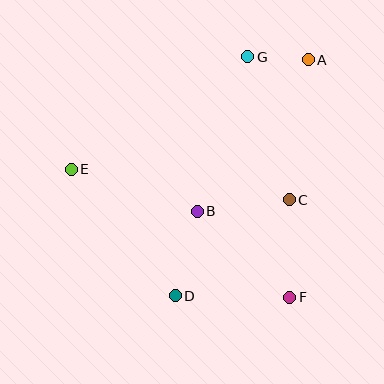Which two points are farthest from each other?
Points A and D are farthest from each other.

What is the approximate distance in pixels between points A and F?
The distance between A and F is approximately 238 pixels.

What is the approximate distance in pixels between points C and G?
The distance between C and G is approximately 149 pixels.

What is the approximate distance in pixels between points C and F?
The distance between C and F is approximately 97 pixels.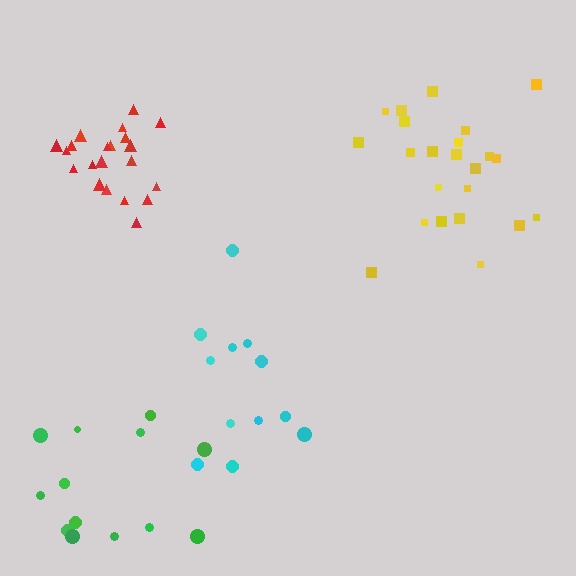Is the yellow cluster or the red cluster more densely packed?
Red.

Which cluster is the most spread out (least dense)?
Green.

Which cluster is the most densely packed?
Red.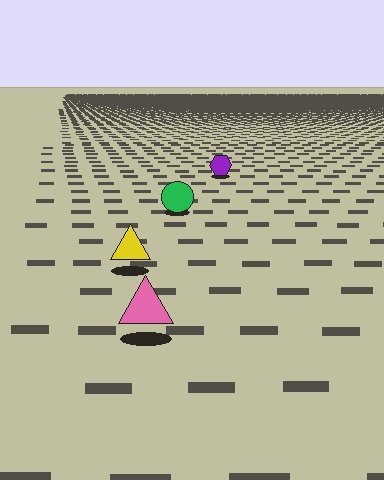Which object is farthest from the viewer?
The purple hexagon is farthest from the viewer. It appears smaller and the ground texture around it is denser.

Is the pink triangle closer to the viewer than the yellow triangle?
Yes. The pink triangle is closer — you can tell from the texture gradient: the ground texture is coarser near it.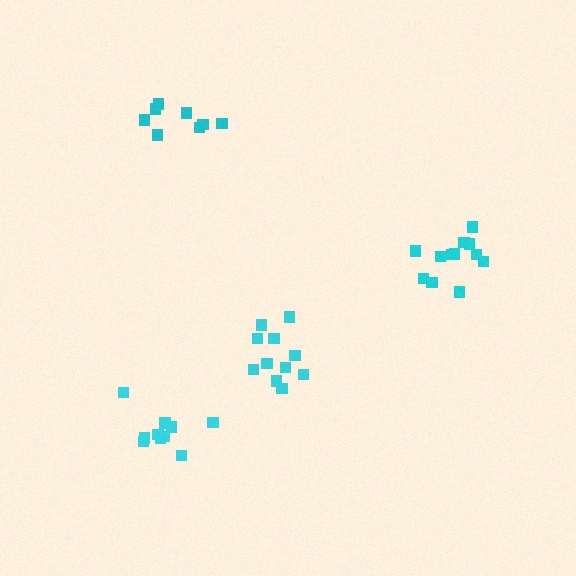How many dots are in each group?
Group 1: 11 dots, Group 2: 10 dots, Group 3: 12 dots, Group 4: 8 dots (41 total).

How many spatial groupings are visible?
There are 4 spatial groupings.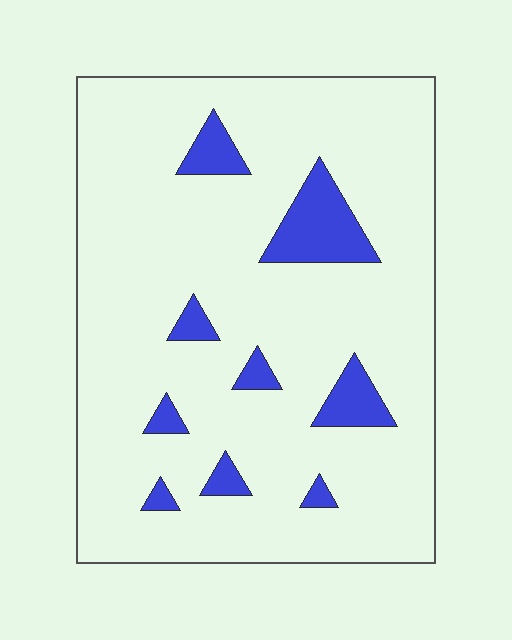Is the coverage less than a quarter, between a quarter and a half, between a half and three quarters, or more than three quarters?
Less than a quarter.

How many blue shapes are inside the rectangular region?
9.